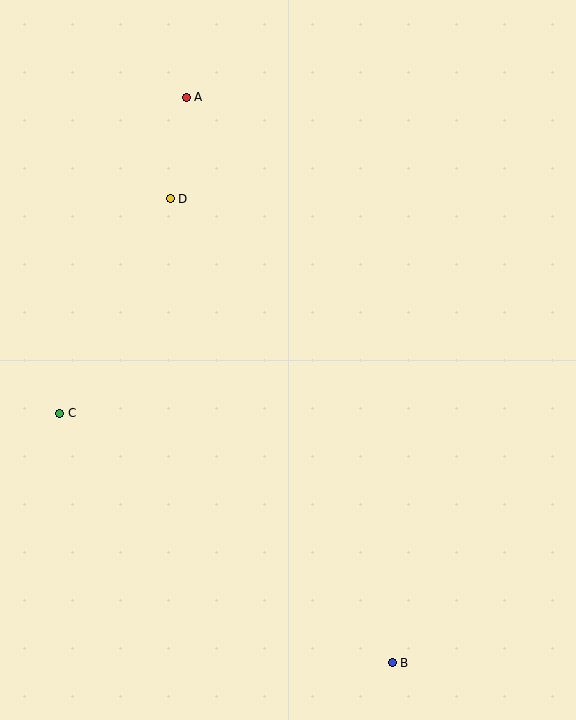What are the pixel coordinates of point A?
Point A is at (186, 97).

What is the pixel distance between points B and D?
The distance between B and D is 514 pixels.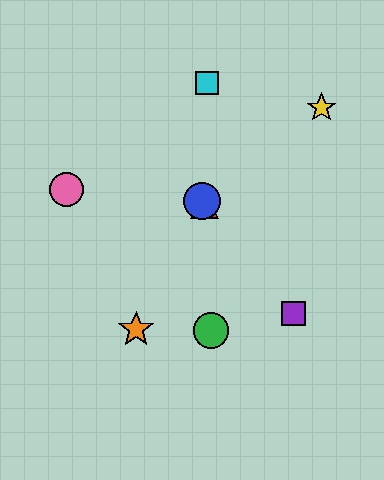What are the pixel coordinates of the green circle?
The green circle is at (211, 331).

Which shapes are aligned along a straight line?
The red triangle, the blue circle, the purple square are aligned along a straight line.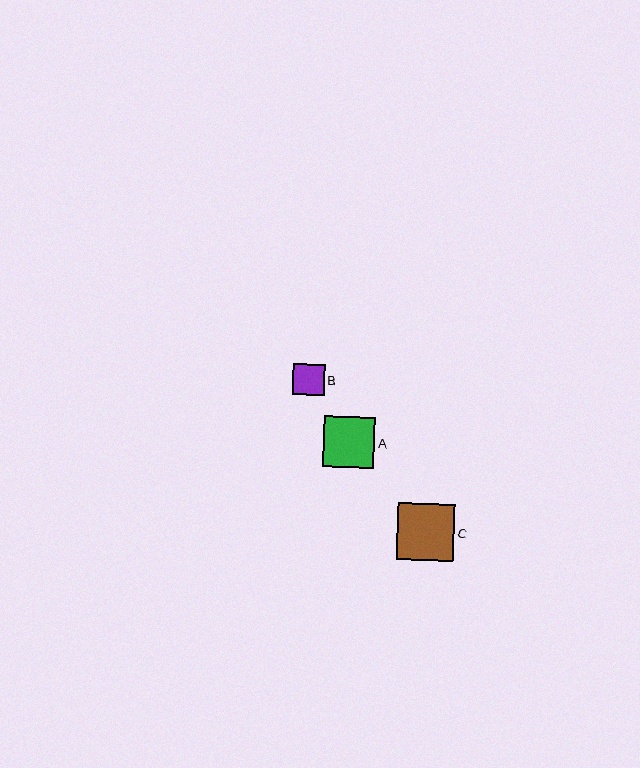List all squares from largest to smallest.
From largest to smallest: C, A, B.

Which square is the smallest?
Square B is the smallest with a size of approximately 32 pixels.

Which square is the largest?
Square C is the largest with a size of approximately 57 pixels.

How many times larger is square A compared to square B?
Square A is approximately 1.6 times the size of square B.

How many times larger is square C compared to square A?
Square C is approximately 1.1 times the size of square A.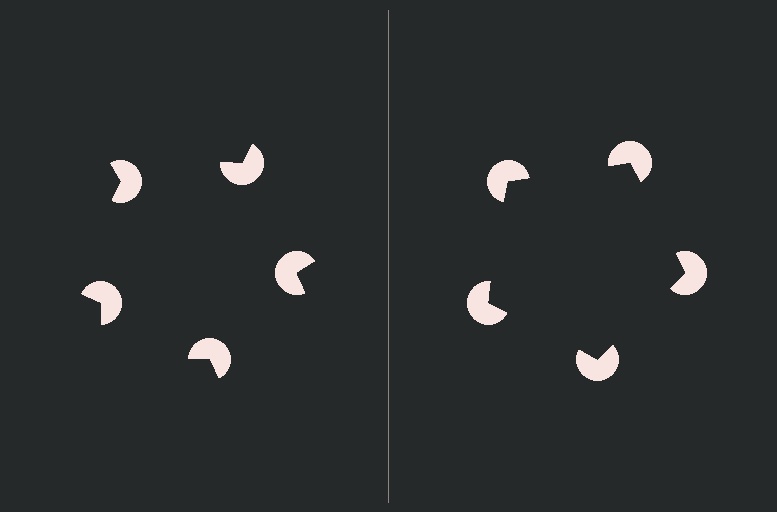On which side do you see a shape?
An illusory pentagon appears on the right side. On the left side the wedge cuts are rotated, so no coherent shape forms.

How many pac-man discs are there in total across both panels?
10 — 5 on each side.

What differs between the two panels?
The pac-man discs are positioned identically on both sides; only the wedge orientations differ. On the right they align to a pentagon; on the left they are misaligned.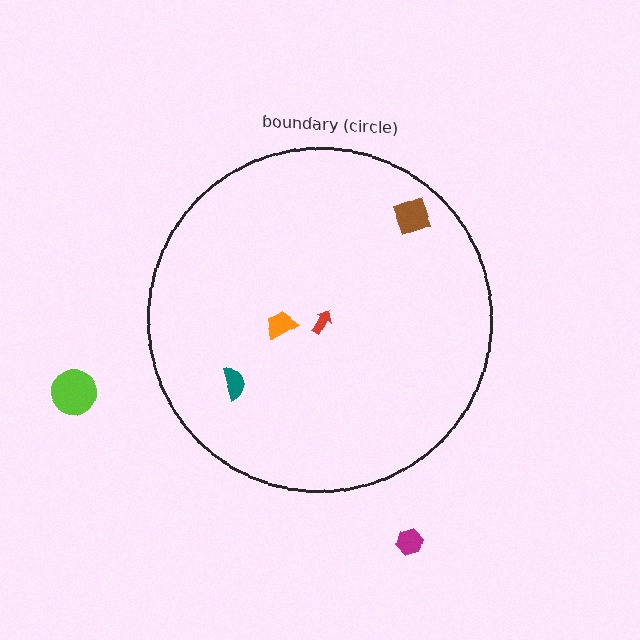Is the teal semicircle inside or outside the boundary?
Inside.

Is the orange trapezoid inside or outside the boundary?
Inside.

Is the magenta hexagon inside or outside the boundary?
Outside.